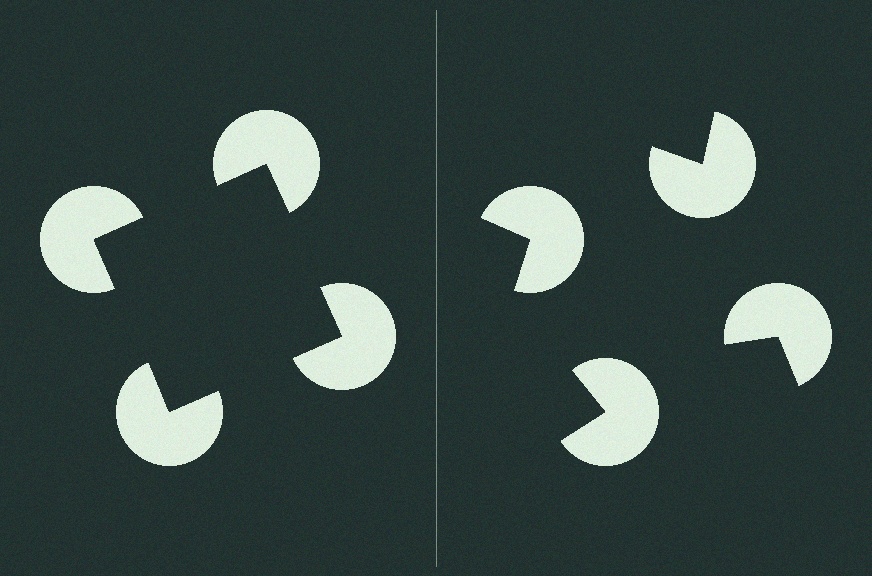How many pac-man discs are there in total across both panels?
8 — 4 on each side.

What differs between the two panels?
The pac-man discs are positioned identically on both sides; only the wedge orientations differ. On the left they align to a square; on the right they are misaligned.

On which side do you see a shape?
An illusory square appears on the left side. On the right side the wedge cuts are rotated, so no coherent shape forms.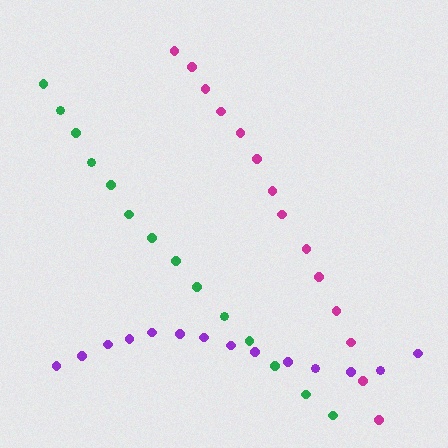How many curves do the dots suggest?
There are 3 distinct paths.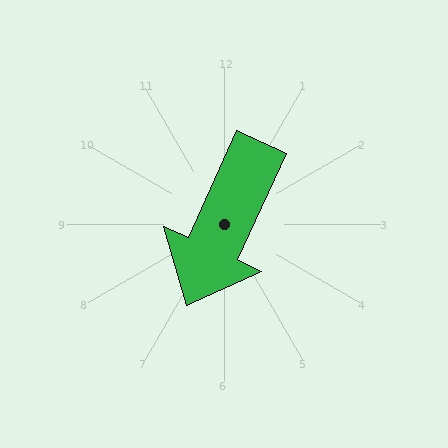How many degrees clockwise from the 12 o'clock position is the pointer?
Approximately 205 degrees.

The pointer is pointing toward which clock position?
Roughly 7 o'clock.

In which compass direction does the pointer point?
Southwest.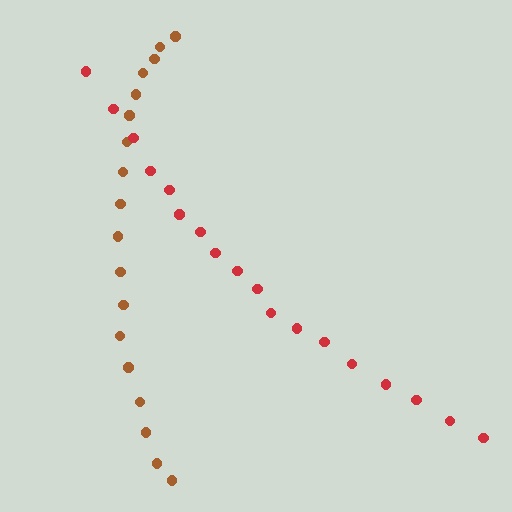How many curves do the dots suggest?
There are 2 distinct paths.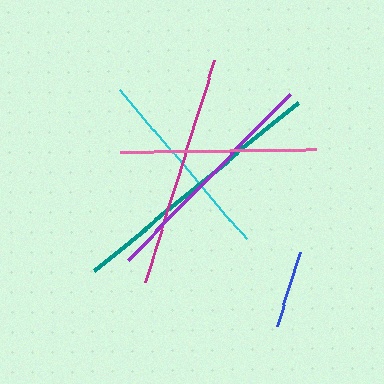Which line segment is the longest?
The teal line is the longest at approximately 265 pixels.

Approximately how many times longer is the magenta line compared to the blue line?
The magenta line is approximately 3.0 times the length of the blue line.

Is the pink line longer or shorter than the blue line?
The pink line is longer than the blue line.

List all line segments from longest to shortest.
From longest to shortest: teal, magenta, purple, pink, cyan, blue.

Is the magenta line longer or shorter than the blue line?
The magenta line is longer than the blue line.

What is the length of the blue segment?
The blue segment is approximately 78 pixels long.